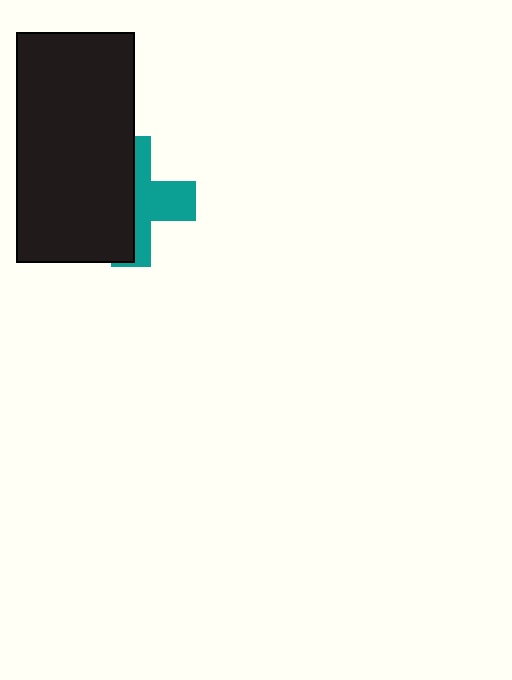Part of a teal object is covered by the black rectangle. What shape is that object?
It is a cross.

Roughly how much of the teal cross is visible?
A small part of it is visible (roughly 45%).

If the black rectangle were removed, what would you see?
You would see the complete teal cross.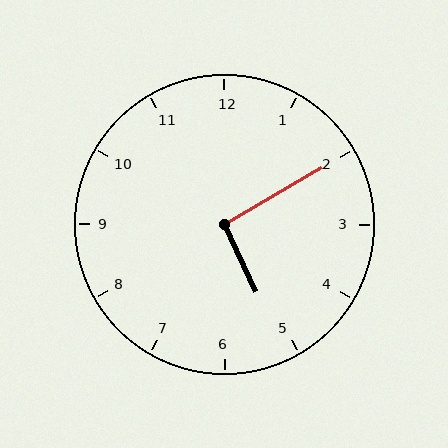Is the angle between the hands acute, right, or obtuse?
It is right.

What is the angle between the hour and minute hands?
Approximately 95 degrees.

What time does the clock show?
5:10.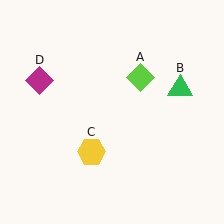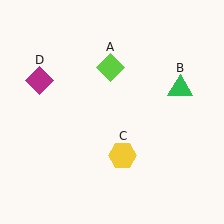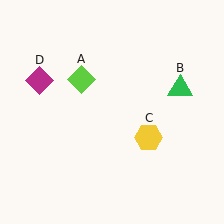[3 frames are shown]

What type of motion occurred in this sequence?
The lime diamond (object A), yellow hexagon (object C) rotated counterclockwise around the center of the scene.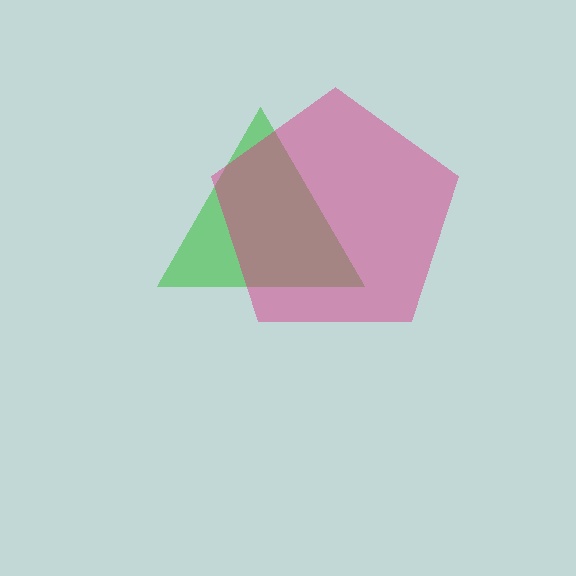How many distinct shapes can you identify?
There are 2 distinct shapes: a green triangle, a magenta pentagon.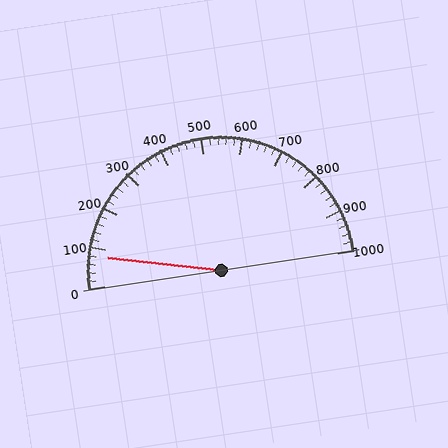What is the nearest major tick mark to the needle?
The nearest major tick mark is 100.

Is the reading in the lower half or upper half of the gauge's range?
The reading is in the lower half of the range (0 to 1000).